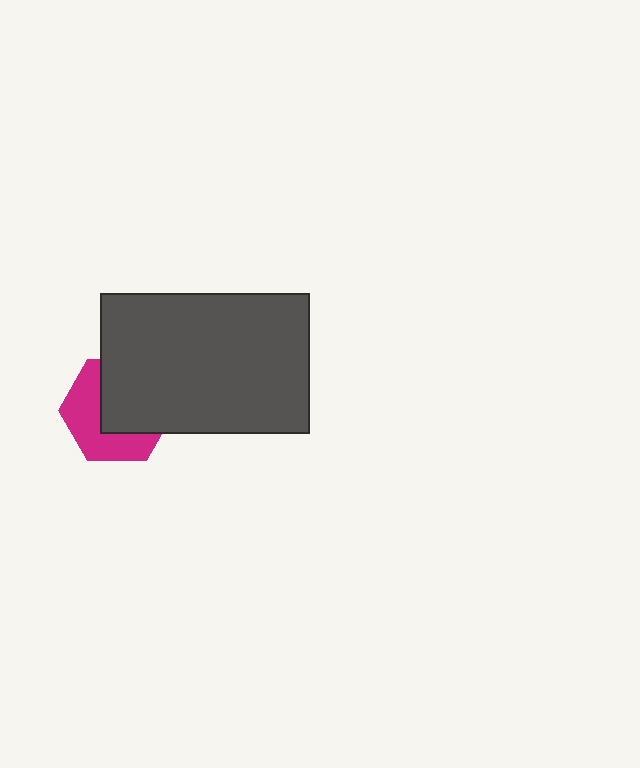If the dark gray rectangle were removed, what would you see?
You would see the complete magenta hexagon.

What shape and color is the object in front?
The object in front is a dark gray rectangle.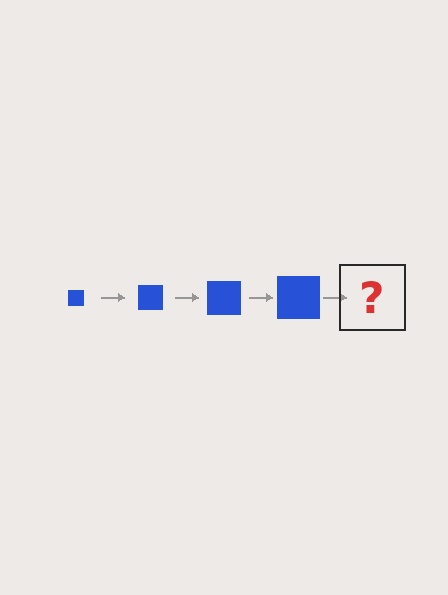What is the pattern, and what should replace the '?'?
The pattern is that the square gets progressively larger each step. The '?' should be a blue square, larger than the previous one.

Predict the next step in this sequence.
The next step is a blue square, larger than the previous one.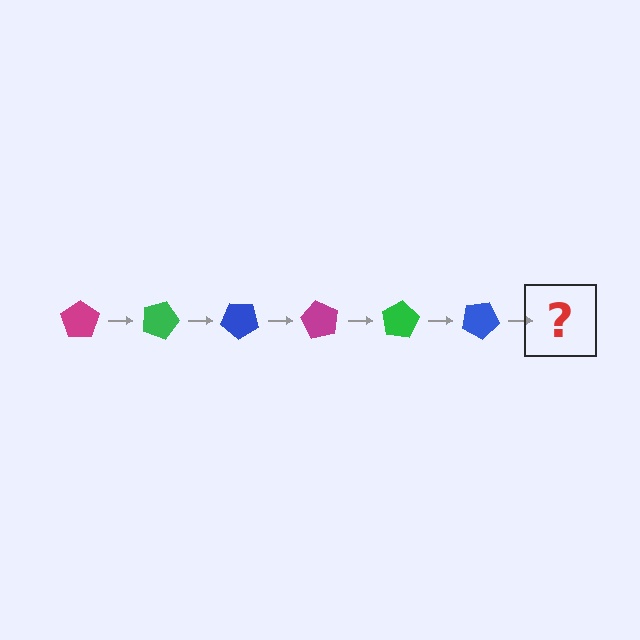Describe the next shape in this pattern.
It should be a magenta pentagon, rotated 120 degrees from the start.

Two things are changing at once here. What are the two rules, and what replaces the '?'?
The two rules are that it rotates 20 degrees each step and the color cycles through magenta, green, and blue. The '?' should be a magenta pentagon, rotated 120 degrees from the start.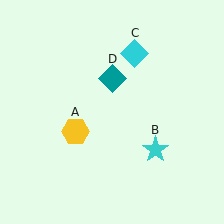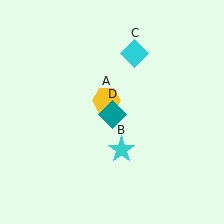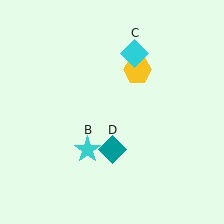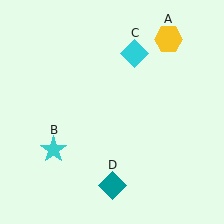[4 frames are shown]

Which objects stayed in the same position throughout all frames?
Cyan diamond (object C) remained stationary.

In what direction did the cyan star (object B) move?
The cyan star (object B) moved left.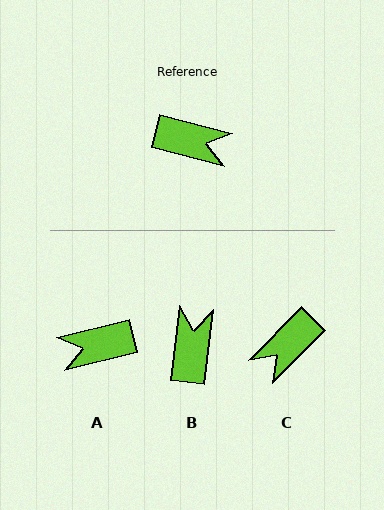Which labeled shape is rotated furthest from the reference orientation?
A, about 152 degrees away.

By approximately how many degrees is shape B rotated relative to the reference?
Approximately 98 degrees counter-clockwise.